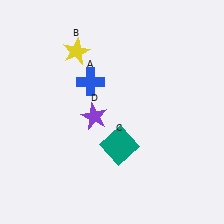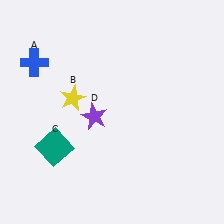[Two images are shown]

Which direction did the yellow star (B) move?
The yellow star (B) moved down.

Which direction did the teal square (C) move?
The teal square (C) moved left.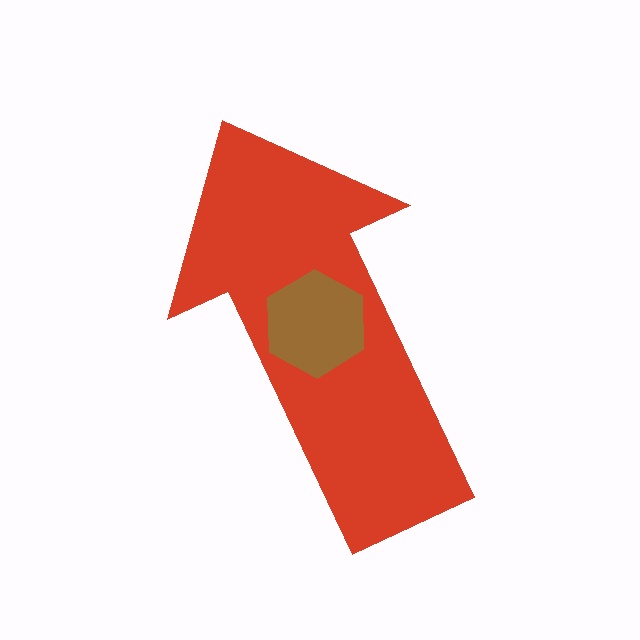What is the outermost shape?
The red arrow.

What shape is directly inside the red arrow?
The brown hexagon.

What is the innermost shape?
The brown hexagon.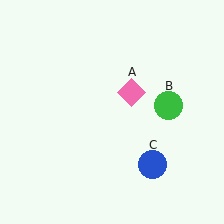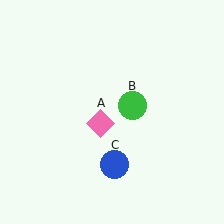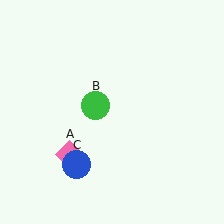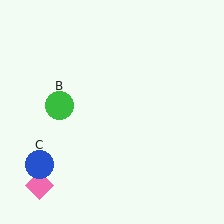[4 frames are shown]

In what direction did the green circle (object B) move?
The green circle (object B) moved left.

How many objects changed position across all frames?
3 objects changed position: pink diamond (object A), green circle (object B), blue circle (object C).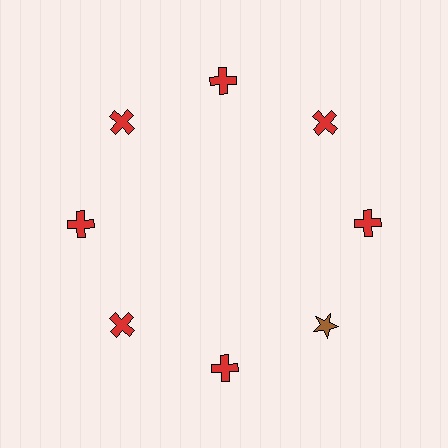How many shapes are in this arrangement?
There are 8 shapes arranged in a ring pattern.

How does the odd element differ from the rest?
It differs in both color (brown instead of red) and shape (star instead of cross).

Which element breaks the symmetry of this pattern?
The brown star at roughly the 4 o'clock position breaks the symmetry. All other shapes are red crosses.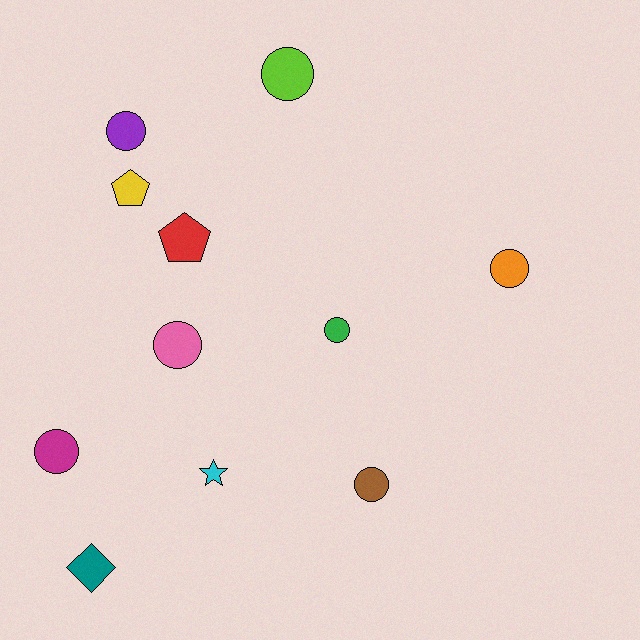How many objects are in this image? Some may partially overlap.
There are 11 objects.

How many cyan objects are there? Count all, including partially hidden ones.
There is 1 cyan object.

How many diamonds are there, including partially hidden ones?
There is 1 diamond.